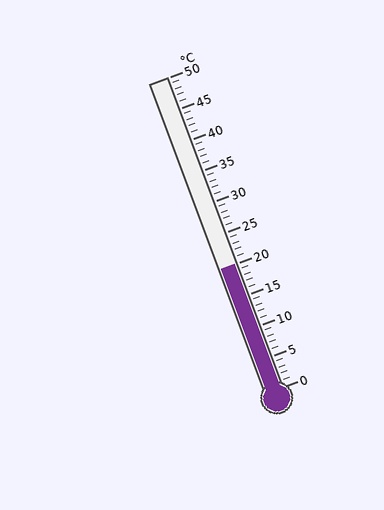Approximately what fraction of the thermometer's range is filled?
The thermometer is filled to approximately 40% of its range.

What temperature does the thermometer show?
The thermometer shows approximately 20°C.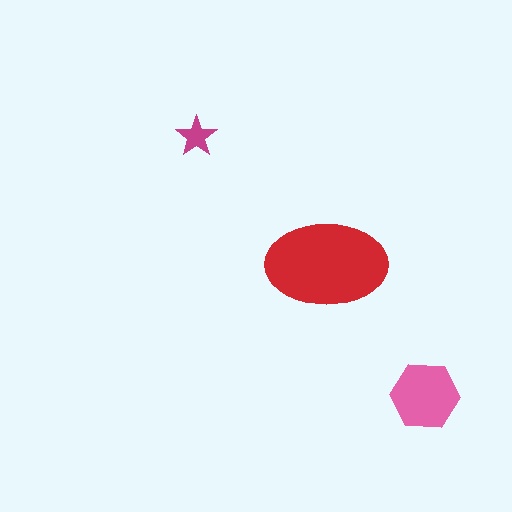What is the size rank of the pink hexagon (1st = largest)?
2nd.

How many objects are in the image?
There are 3 objects in the image.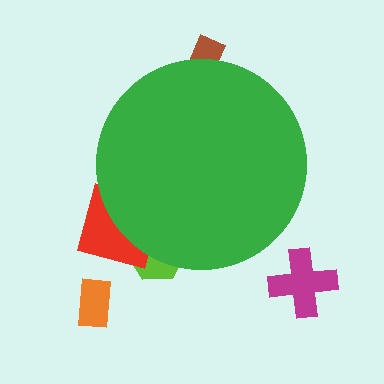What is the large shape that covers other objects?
A green circle.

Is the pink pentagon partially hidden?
Yes, the pink pentagon is partially hidden behind the green circle.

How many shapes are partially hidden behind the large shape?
4 shapes are partially hidden.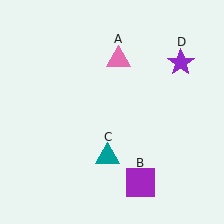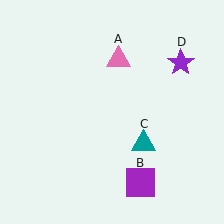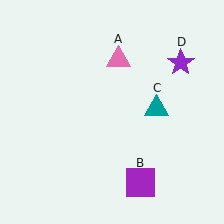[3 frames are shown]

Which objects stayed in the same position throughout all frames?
Pink triangle (object A) and purple square (object B) and purple star (object D) remained stationary.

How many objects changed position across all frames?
1 object changed position: teal triangle (object C).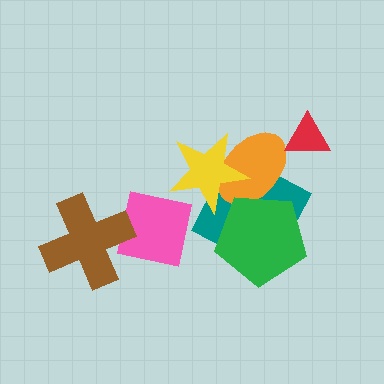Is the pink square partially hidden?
Yes, it is partially covered by another shape.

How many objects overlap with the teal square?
3 objects overlap with the teal square.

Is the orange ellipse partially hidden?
Yes, it is partially covered by another shape.